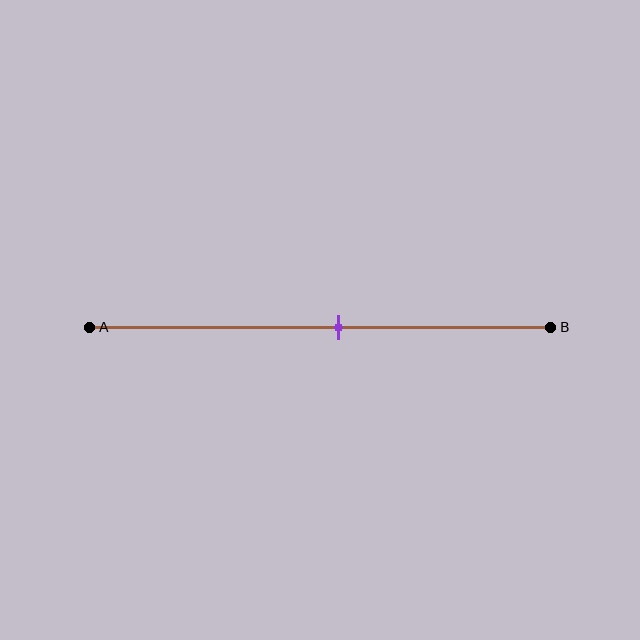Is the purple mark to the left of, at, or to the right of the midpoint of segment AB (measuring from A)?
The purple mark is to the right of the midpoint of segment AB.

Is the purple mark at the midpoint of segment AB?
No, the mark is at about 55% from A, not at the 50% midpoint.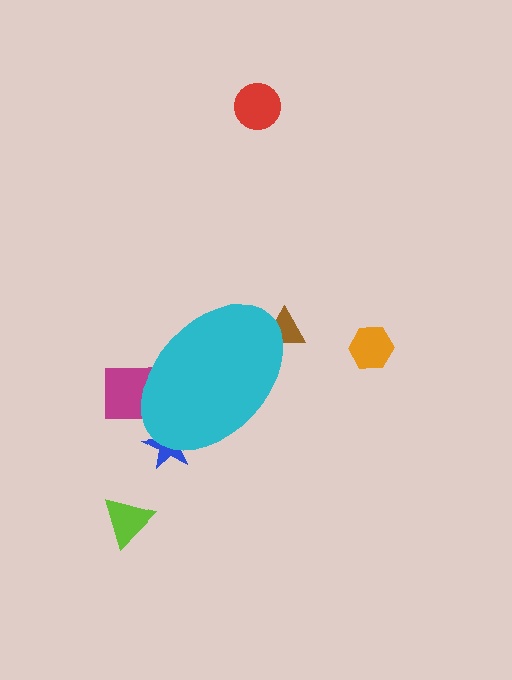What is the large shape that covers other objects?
A cyan ellipse.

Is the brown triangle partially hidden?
Yes, the brown triangle is partially hidden behind the cyan ellipse.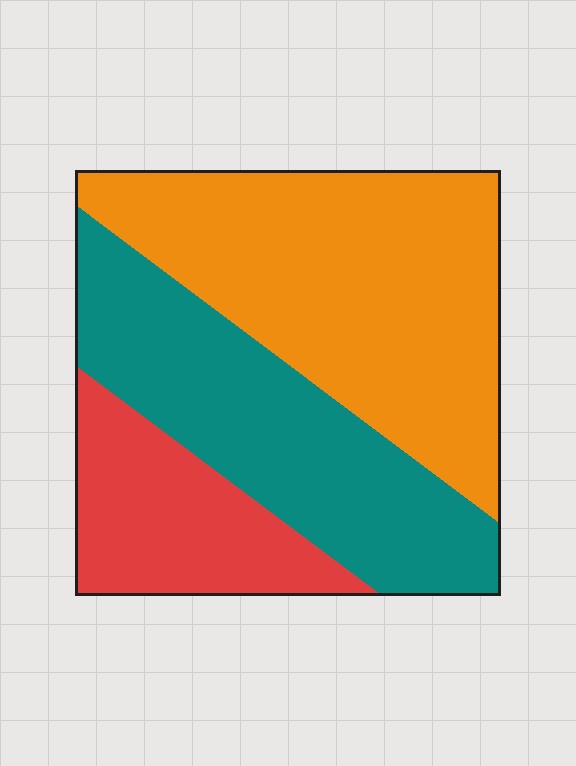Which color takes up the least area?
Red, at roughly 20%.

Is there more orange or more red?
Orange.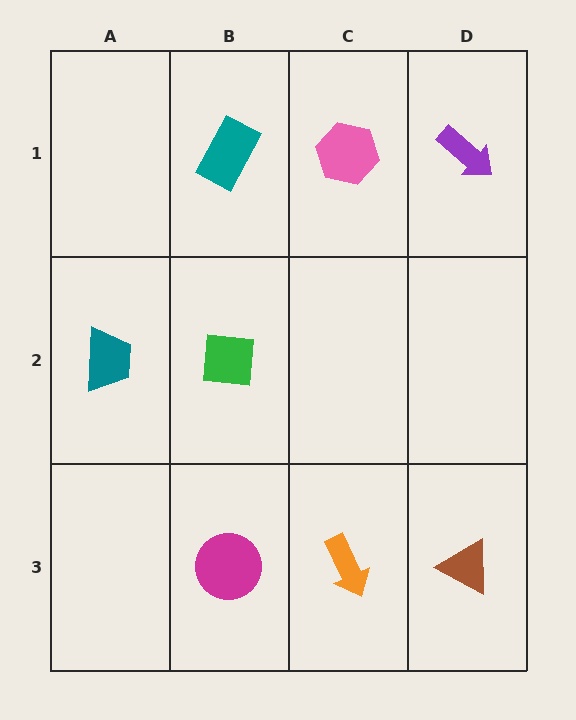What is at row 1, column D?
A purple arrow.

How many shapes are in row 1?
3 shapes.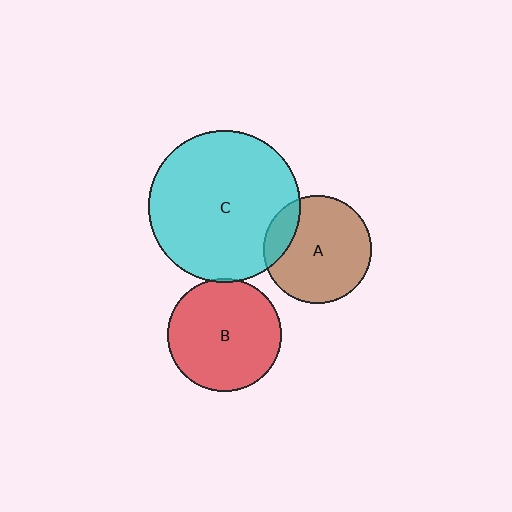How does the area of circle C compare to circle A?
Approximately 2.0 times.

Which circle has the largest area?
Circle C (cyan).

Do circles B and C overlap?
Yes.